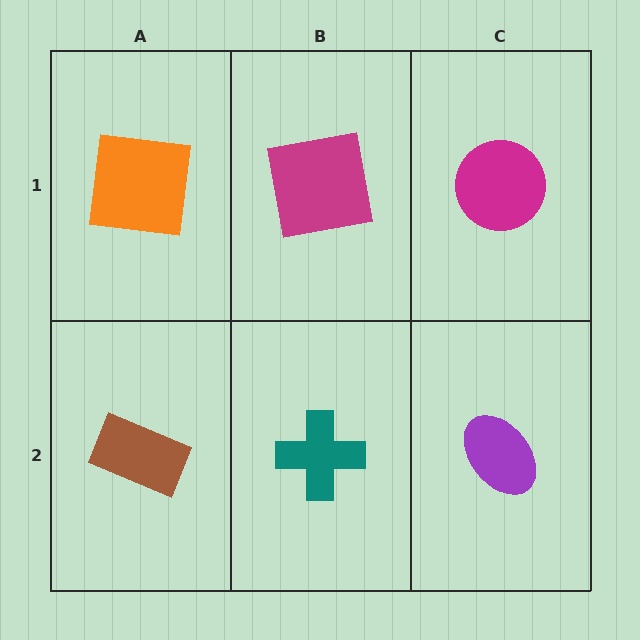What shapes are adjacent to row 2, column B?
A magenta square (row 1, column B), a brown rectangle (row 2, column A), a purple ellipse (row 2, column C).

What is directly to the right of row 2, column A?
A teal cross.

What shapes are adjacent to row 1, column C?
A purple ellipse (row 2, column C), a magenta square (row 1, column B).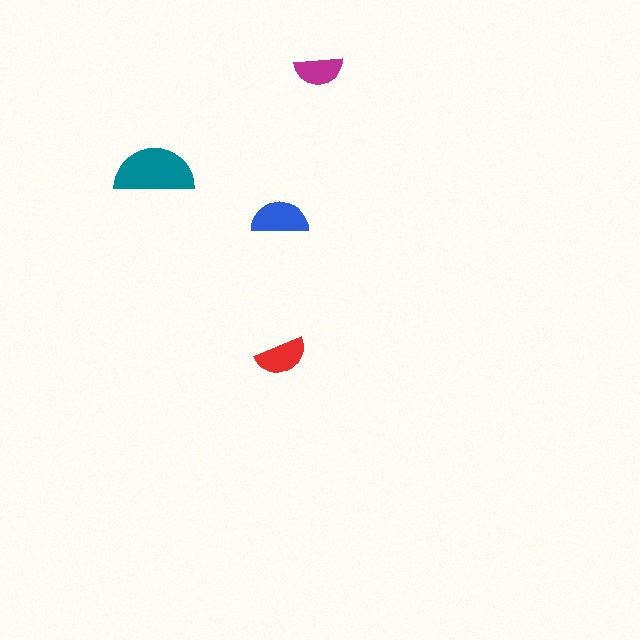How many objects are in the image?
There are 4 objects in the image.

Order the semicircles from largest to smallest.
the teal one, the blue one, the red one, the magenta one.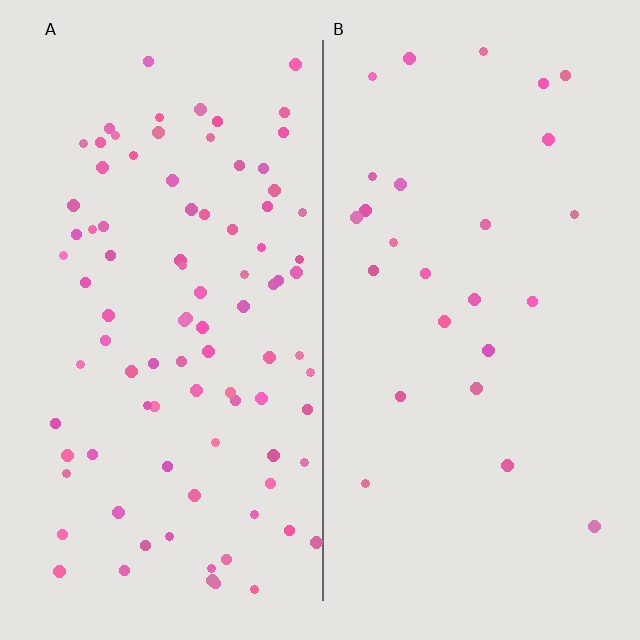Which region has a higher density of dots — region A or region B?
A (the left).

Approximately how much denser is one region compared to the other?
Approximately 3.5× — region A over region B.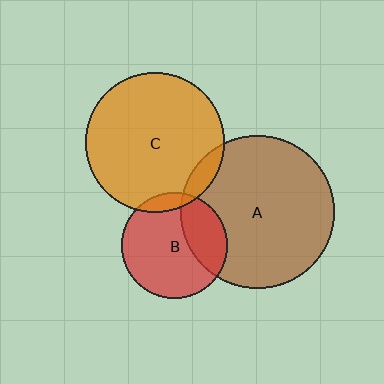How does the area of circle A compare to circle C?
Approximately 1.2 times.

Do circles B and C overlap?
Yes.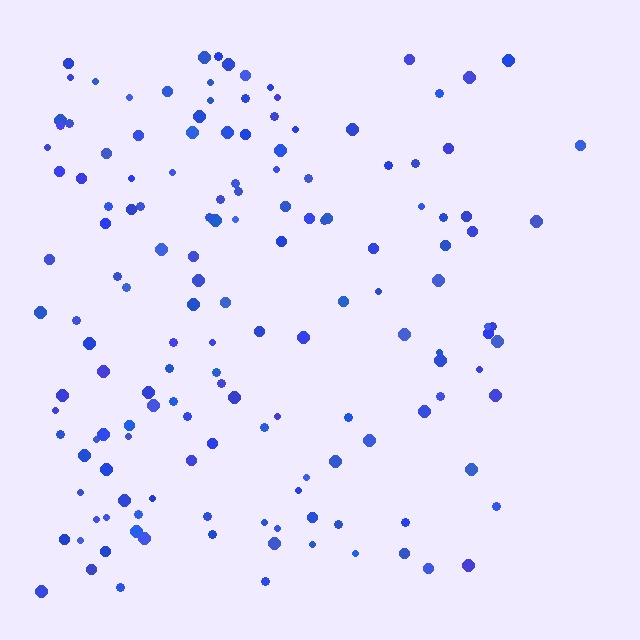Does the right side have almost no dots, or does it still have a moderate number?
Still a moderate number, just noticeably fewer than the left.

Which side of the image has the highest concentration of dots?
The left.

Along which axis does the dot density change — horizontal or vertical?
Horizontal.